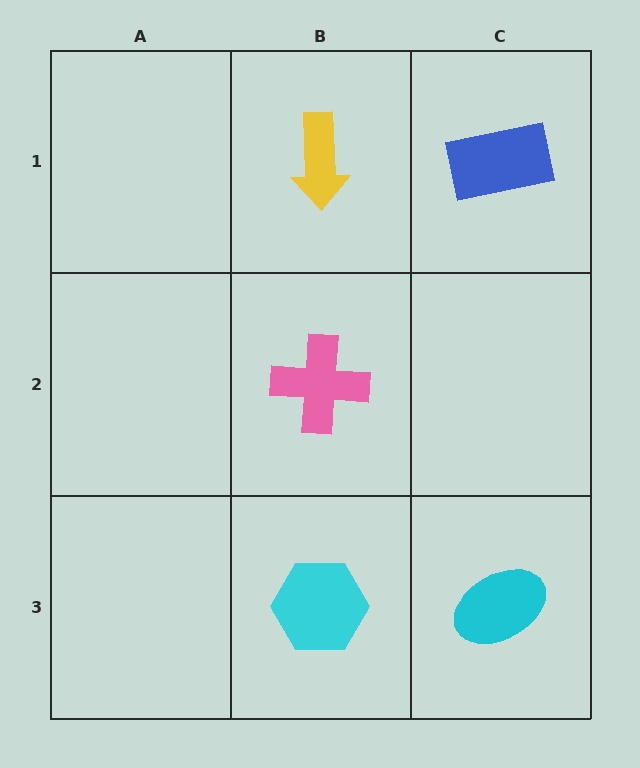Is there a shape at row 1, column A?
No, that cell is empty.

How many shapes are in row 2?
1 shape.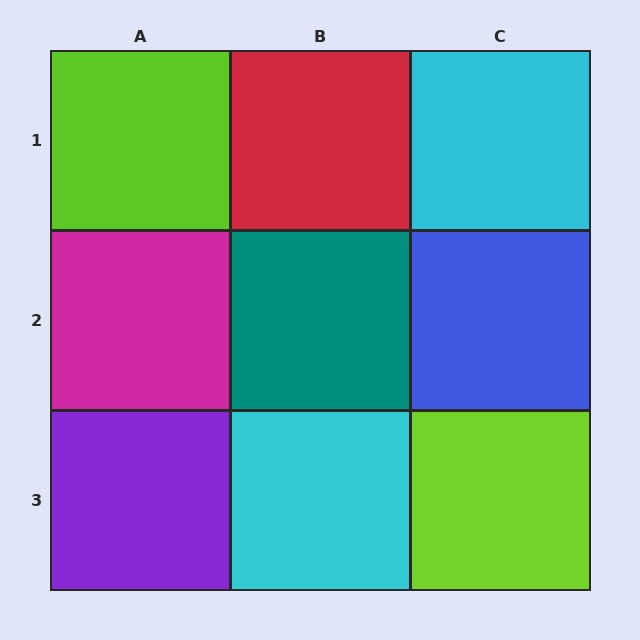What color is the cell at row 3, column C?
Lime.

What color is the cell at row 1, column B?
Red.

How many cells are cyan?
2 cells are cyan.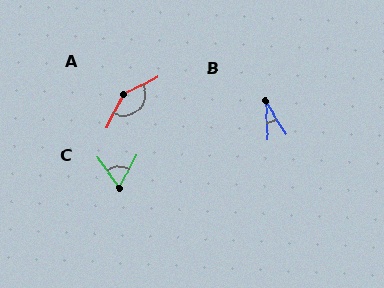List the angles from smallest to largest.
B (29°), C (64°), A (144°).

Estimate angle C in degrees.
Approximately 64 degrees.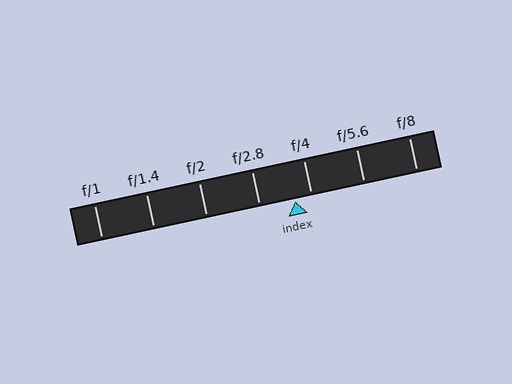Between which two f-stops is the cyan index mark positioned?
The index mark is between f/2.8 and f/4.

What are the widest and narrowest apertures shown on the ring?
The widest aperture shown is f/1 and the narrowest is f/8.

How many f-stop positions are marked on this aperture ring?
There are 7 f-stop positions marked.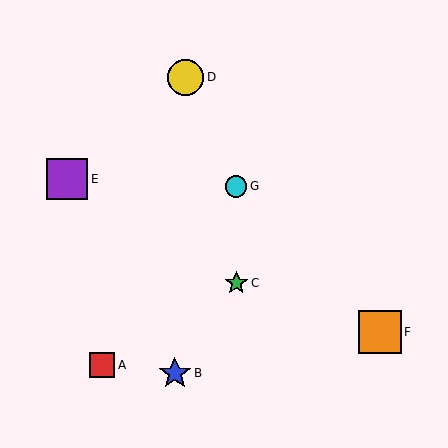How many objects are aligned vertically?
2 objects (C, G) are aligned vertically.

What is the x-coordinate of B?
Object B is at x≈175.